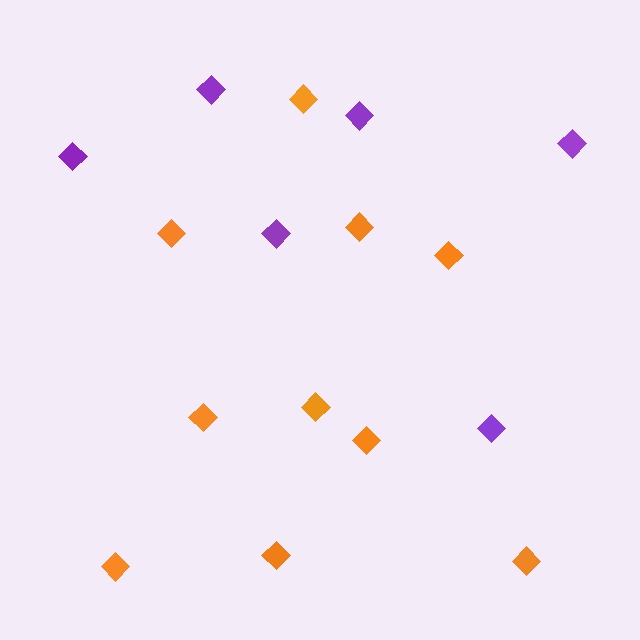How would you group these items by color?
There are 2 groups: one group of orange diamonds (10) and one group of purple diamonds (6).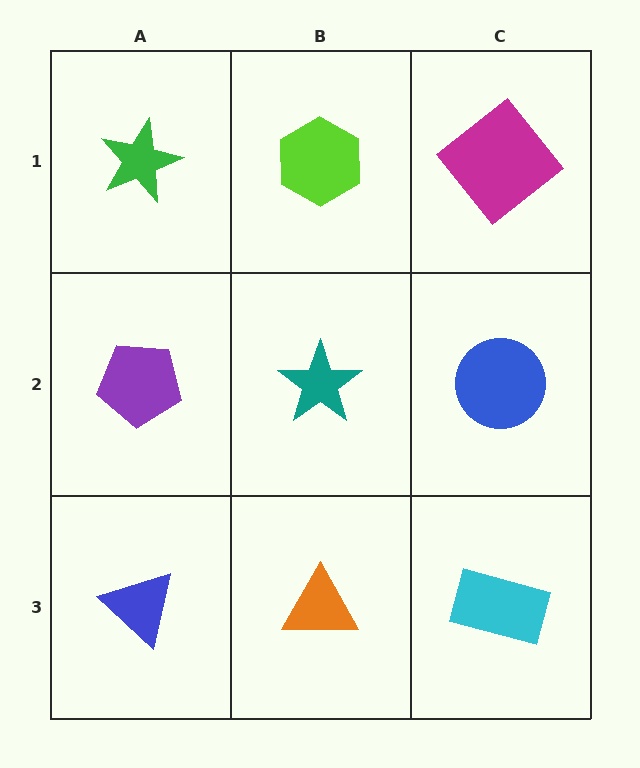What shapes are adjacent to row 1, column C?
A blue circle (row 2, column C), a lime hexagon (row 1, column B).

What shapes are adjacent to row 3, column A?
A purple pentagon (row 2, column A), an orange triangle (row 3, column B).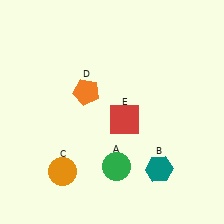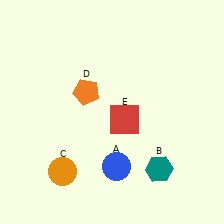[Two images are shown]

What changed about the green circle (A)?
In Image 1, A is green. In Image 2, it changed to blue.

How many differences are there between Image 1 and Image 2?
There is 1 difference between the two images.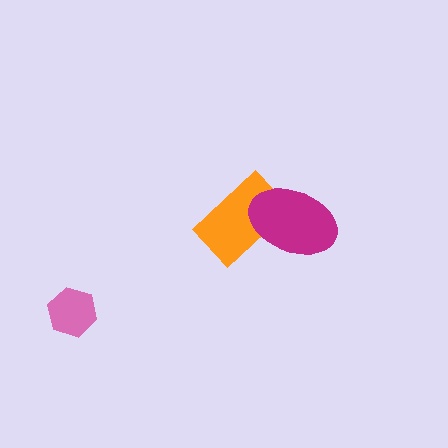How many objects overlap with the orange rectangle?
1 object overlaps with the orange rectangle.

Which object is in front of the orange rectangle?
The magenta ellipse is in front of the orange rectangle.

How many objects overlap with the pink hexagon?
0 objects overlap with the pink hexagon.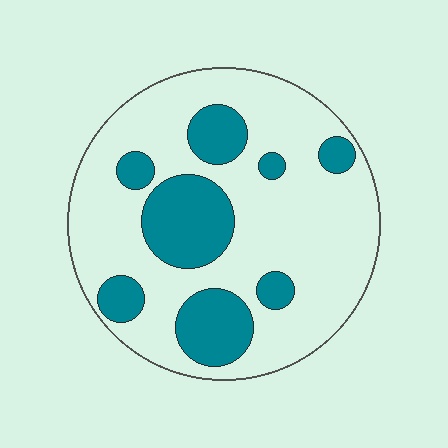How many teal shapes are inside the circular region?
8.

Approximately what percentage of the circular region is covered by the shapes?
Approximately 25%.